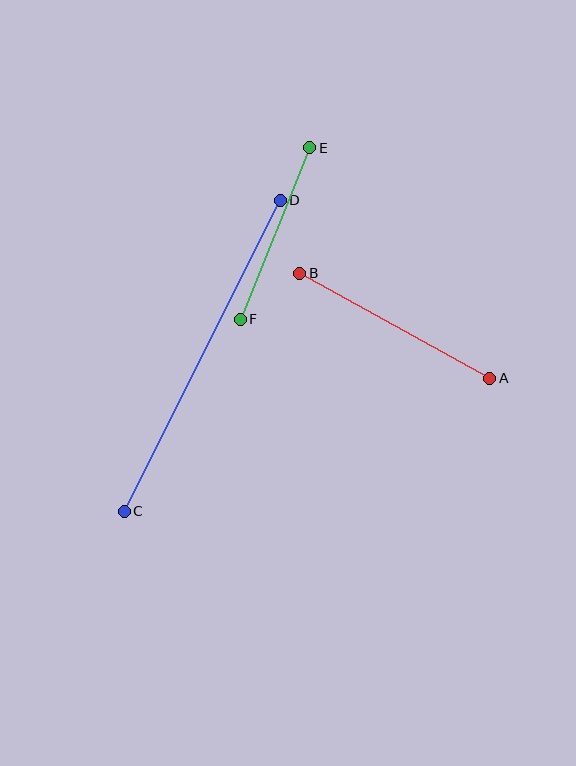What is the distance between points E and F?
The distance is approximately 185 pixels.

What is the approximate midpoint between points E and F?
The midpoint is at approximately (275, 233) pixels.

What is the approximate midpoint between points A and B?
The midpoint is at approximately (395, 326) pixels.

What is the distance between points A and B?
The distance is approximately 217 pixels.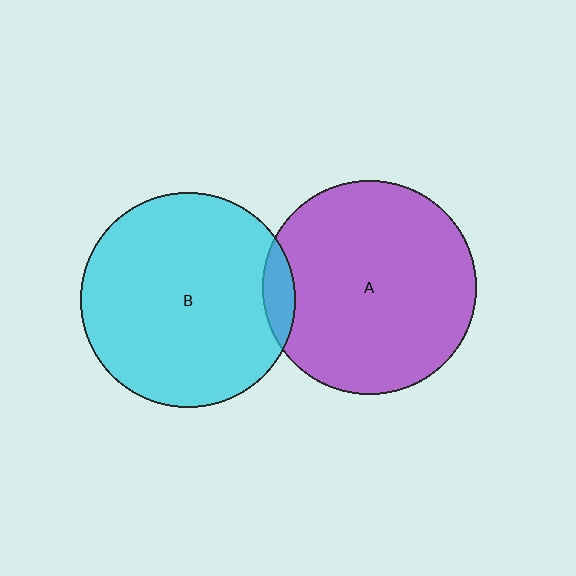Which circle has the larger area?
Circle B (cyan).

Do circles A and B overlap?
Yes.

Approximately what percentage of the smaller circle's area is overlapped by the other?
Approximately 5%.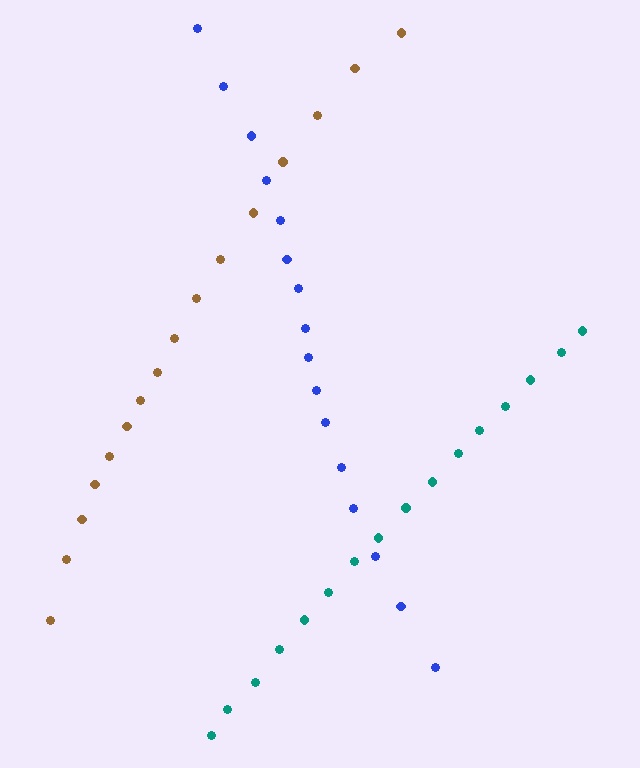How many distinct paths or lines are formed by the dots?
There are 3 distinct paths.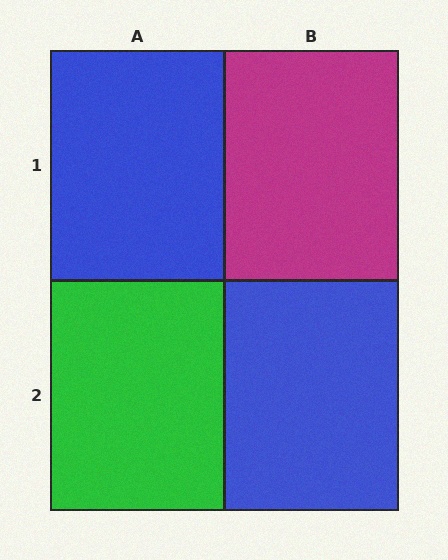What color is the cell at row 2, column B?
Blue.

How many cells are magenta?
1 cell is magenta.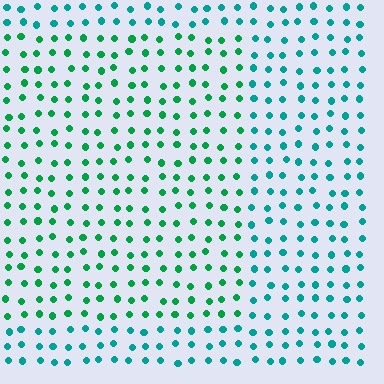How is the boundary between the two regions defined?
The boundary is defined purely by a slight shift in hue (about 31 degrees). Spacing, size, and orientation are identical on both sides.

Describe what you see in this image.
The image is filled with small teal elements in a uniform arrangement. A rectangle-shaped region is visible where the elements are tinted to a slightly different hue, forming a subtle color boundary.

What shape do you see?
I see a rectangle.